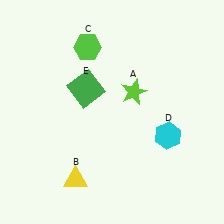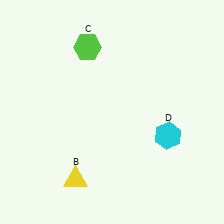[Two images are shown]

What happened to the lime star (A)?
The lime star (A) was removed in Image 2. It was in the top-right area of Image 1.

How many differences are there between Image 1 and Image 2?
There are 2 differences between the two images.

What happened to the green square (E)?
The green square (E) was removed in Image 2. It was in the top-left area of Image 1.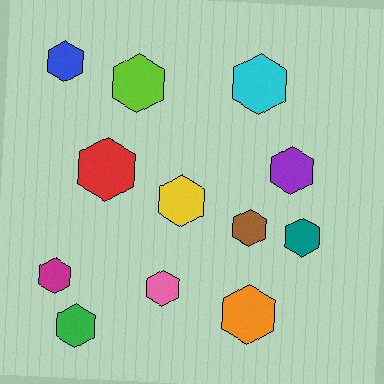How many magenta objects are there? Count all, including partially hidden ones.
There is 1 magenta object.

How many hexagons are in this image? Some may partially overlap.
There are 12 hexagons.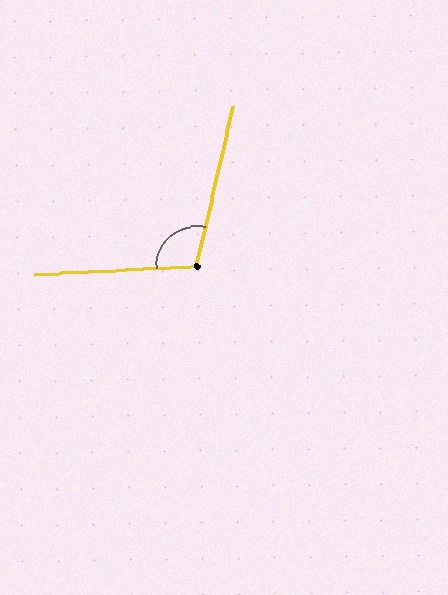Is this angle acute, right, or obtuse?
It is obtuse.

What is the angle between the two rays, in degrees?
Approximately 106 degrees.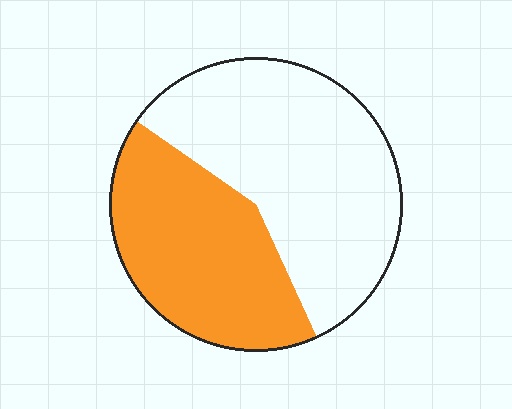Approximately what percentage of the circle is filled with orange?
Approximately 40%.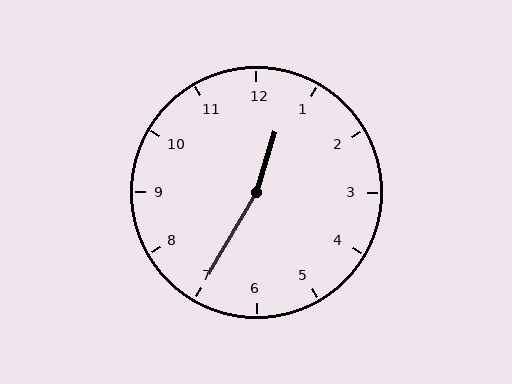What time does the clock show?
12:35.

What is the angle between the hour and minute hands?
Approximately 168 degrees.